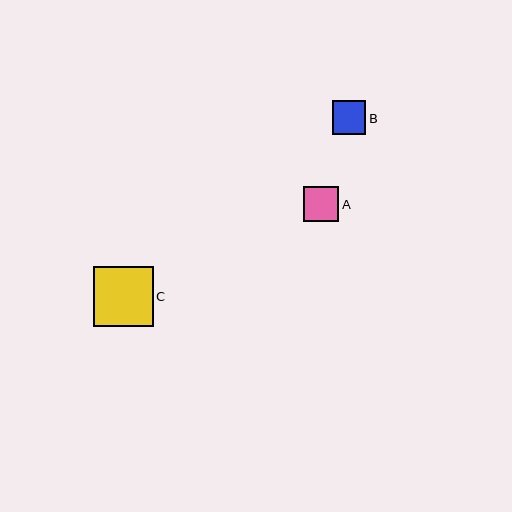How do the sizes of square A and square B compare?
Square A and square B are approximately the same size.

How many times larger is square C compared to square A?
Square C is approximately 1.7 times the size of square A.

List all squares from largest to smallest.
From largest to smallest: C, A, B.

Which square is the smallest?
Square B is the smallest with a size of approximately 34 pixels.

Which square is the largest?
Square C is the largest with a size of approximately 60 pixels.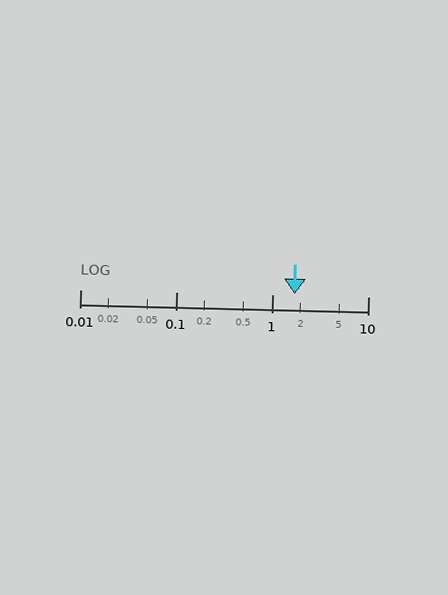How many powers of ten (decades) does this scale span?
The scale spans 3 decades, from 0.01 to 10.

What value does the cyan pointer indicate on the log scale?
The pointer indicates approximately 1.7.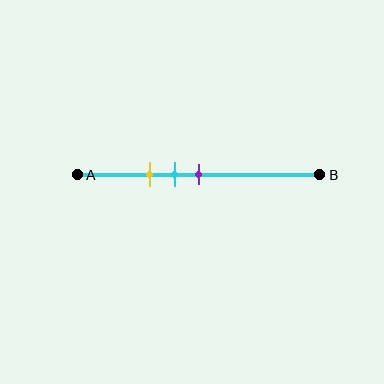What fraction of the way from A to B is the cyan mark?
The cyan mark is approximately 40% (0.4) of the way from A to B.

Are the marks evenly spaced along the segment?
Yes, the marks are approximately evenly spaced.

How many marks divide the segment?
There are 3 marks dividing the segment.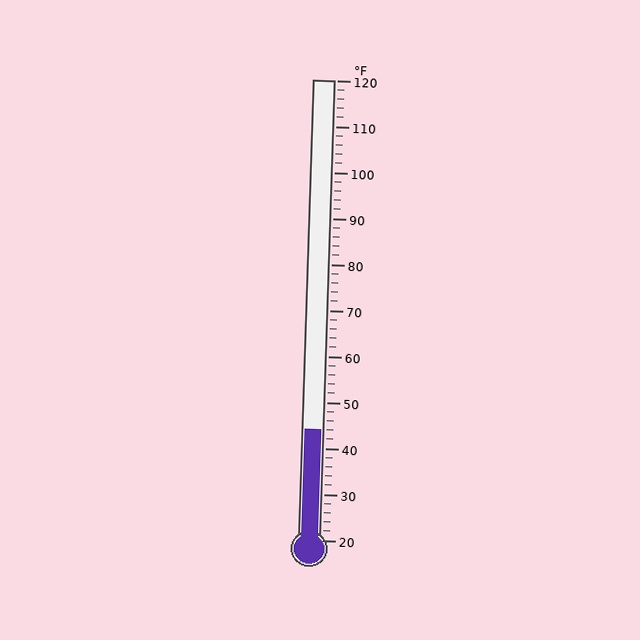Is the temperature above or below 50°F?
The temperature is below 50°F.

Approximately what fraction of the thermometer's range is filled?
The thermometer is filled to approximately 25% of its range.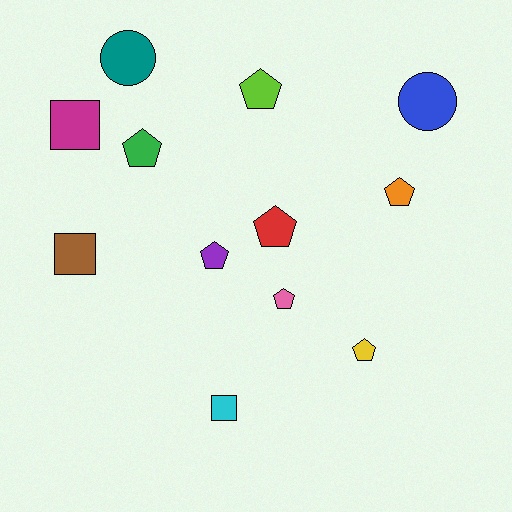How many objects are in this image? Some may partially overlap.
There are 12 objects.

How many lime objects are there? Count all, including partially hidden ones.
There is 1 lime object.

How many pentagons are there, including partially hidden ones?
There are 7 pentagons.